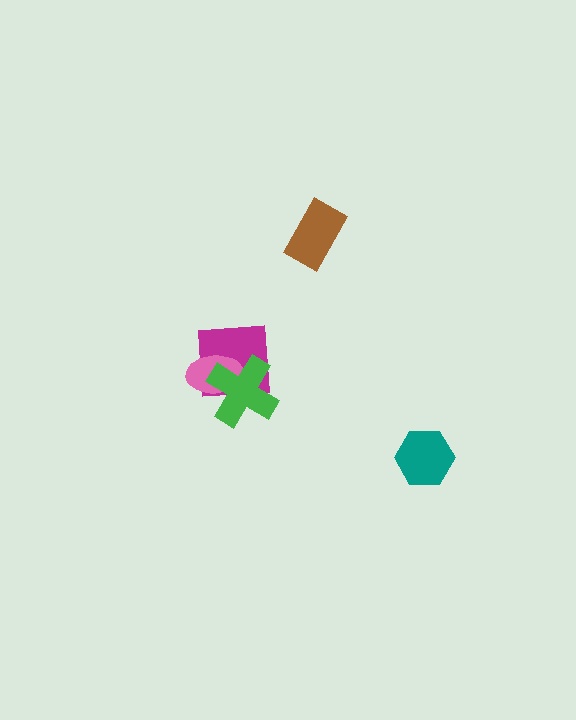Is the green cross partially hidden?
No, no other shape covers it.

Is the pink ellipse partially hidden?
Yes, it is partially covered by another shape.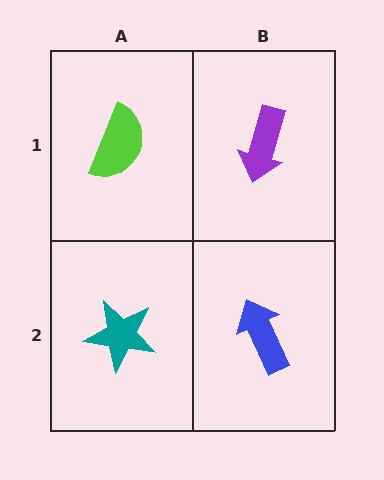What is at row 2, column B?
A blue arrow.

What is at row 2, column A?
A teal star.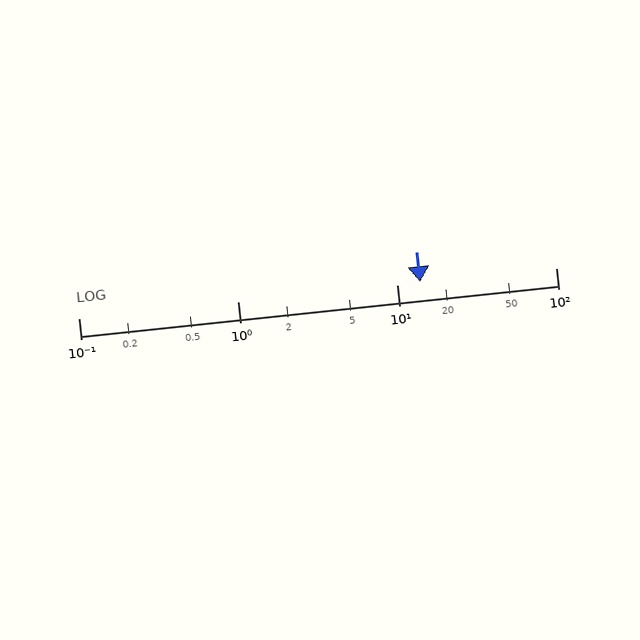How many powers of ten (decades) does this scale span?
The scale spans 3 decades, from 0.1 to 100.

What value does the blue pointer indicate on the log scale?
The pointer indicates approximately 14.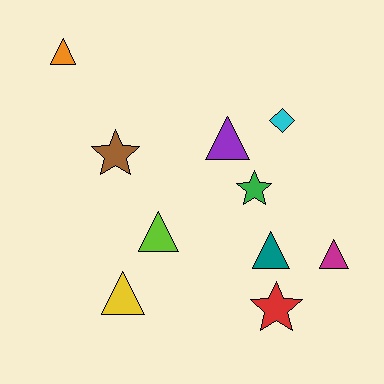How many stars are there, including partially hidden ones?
There are 3 stars.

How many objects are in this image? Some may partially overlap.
There are 10 objects.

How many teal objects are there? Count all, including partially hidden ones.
There is 1 teal object.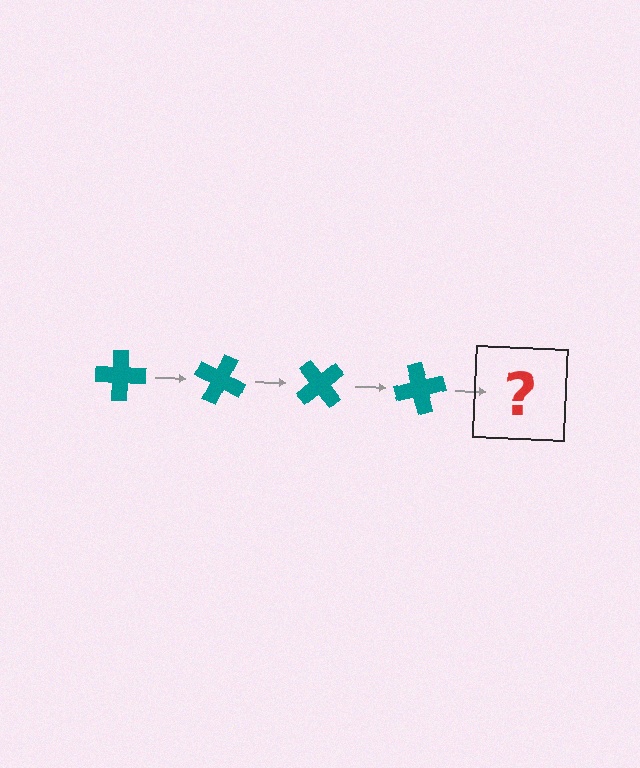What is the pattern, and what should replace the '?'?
The pattern is that the cross rotates 25 degrees each step. The '?' should be a teal cross rotated 100 degrees.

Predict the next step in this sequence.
The next step is a teal cross rotated 100 degrees.